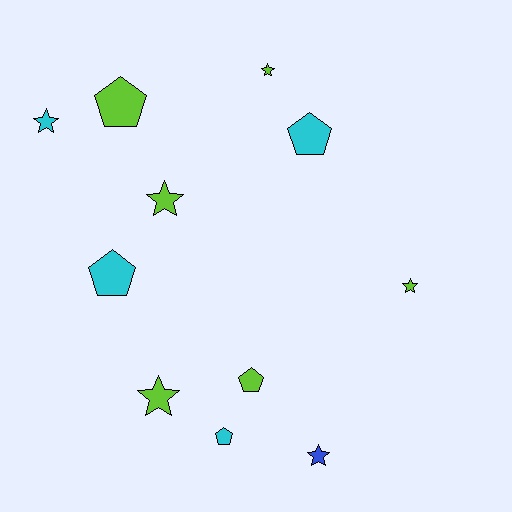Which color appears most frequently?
Lime, with 6 objects.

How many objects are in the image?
There are 11 objects.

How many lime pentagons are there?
There are 2 lime pentagons.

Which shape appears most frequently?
Star, with 6 objects.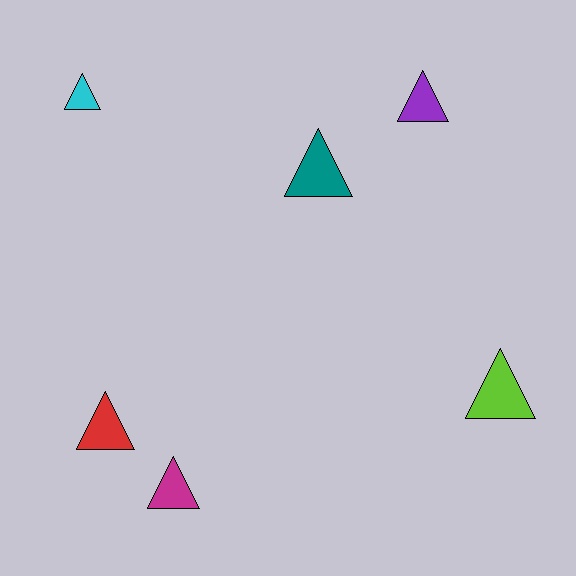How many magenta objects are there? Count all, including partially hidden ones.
There is 1 magenta object.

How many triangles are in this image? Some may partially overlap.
There are 6 triangles.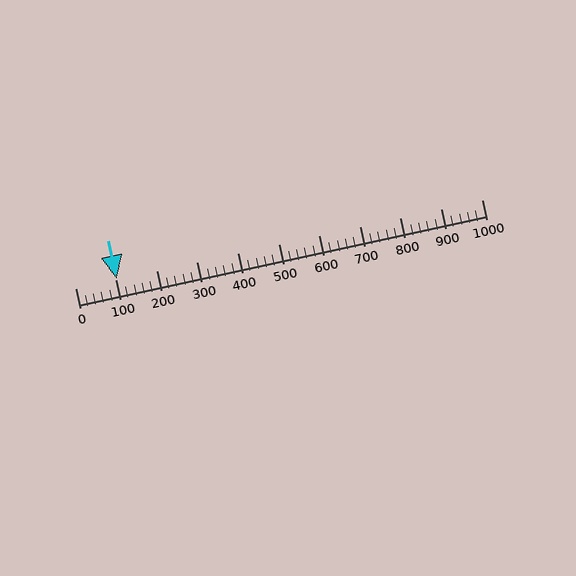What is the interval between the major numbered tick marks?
The major tick marks are spaced 100 units apart.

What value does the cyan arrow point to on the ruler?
The cyan arrow points to approximately 102.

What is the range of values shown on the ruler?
The ruler shows values from 0 to 1000.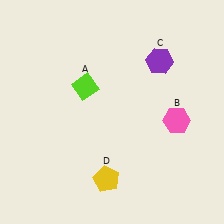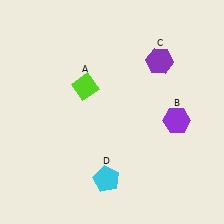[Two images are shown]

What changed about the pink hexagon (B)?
In Image 1, B is pink. In Image 2, it changed to purple.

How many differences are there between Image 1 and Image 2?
There are 2 differences between the two images.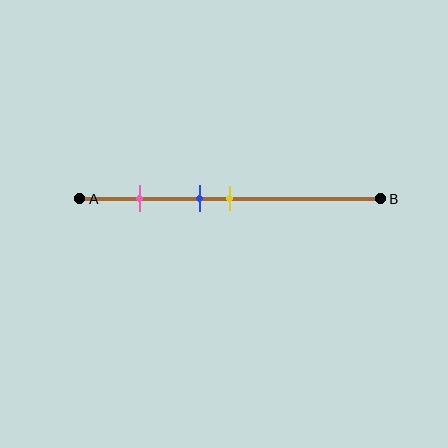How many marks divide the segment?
There are 3 marks dividing the segment.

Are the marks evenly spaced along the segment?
No, the marks are not evenly spaced.